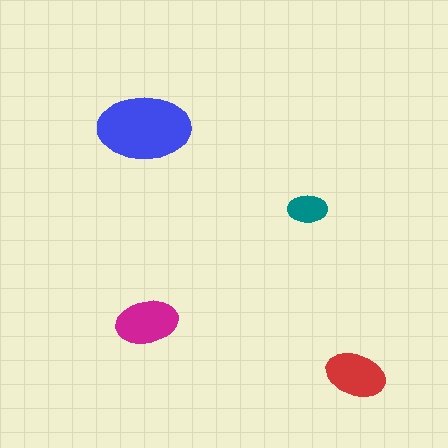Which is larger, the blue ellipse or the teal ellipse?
The blue one.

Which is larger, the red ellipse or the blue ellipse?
The blue one.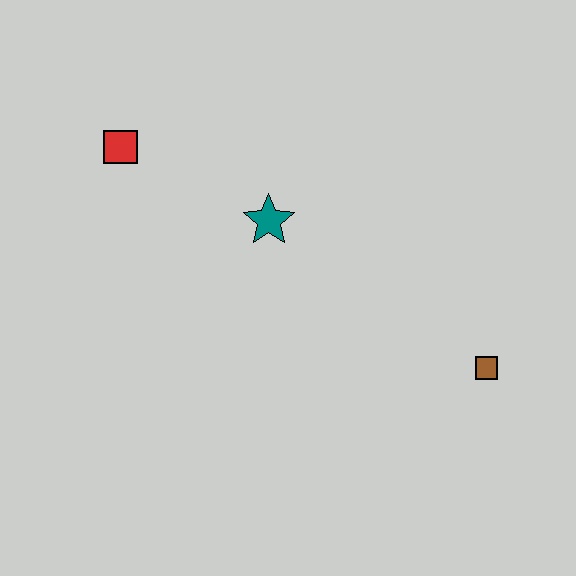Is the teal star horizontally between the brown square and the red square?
Yes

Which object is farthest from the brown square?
The red square is farthest from the brown square.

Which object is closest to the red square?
The teal star is closest to the red square.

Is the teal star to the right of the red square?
Yes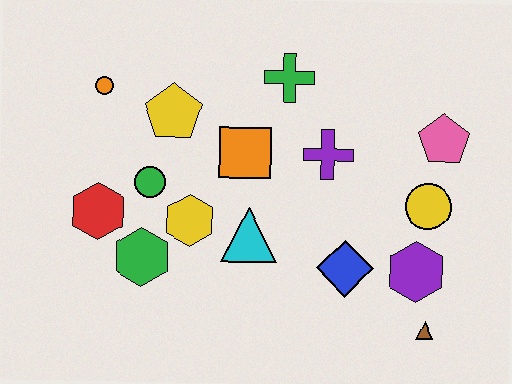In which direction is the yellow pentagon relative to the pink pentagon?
The yellow pentagon is to the left of the pink pentagon.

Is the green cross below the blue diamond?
No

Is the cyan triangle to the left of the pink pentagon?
Yes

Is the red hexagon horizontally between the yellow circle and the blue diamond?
No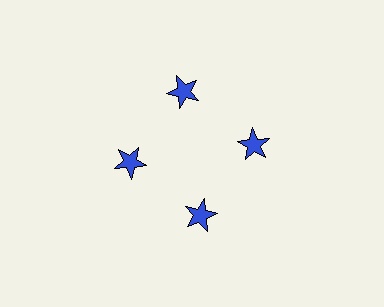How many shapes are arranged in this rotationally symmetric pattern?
There are 4 shapes, arranged in 4 groups of 1.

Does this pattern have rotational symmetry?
Yes, this pattern has 4-fold rotational symmetry. It looks the same after rotating 90 degrees around the center.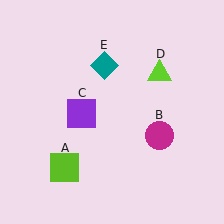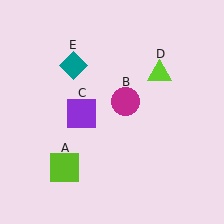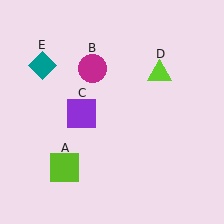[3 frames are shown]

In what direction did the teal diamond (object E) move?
The teal diamond (object E) moved left.